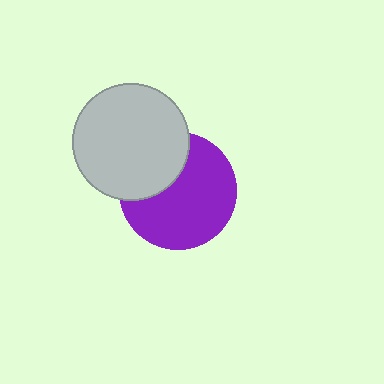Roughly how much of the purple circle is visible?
Most of it is visible (roughly 69%).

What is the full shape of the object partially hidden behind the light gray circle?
The partially hidden object is a purple circle.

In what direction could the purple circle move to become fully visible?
The purple circle could move toward the lower-right. That would shift it out from behind the light gray circle entirely.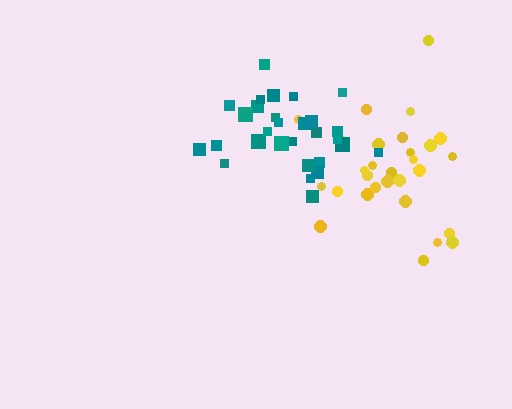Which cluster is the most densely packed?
Teal.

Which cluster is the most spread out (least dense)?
Yellow.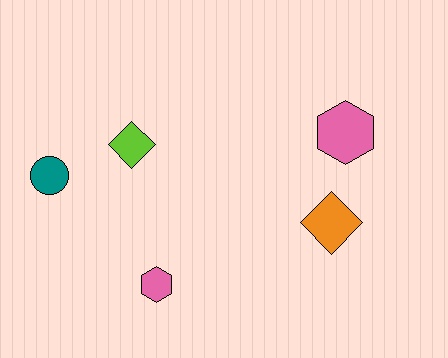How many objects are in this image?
There are 5 objects.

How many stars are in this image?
There are no stars.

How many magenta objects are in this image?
There are no magenta objects.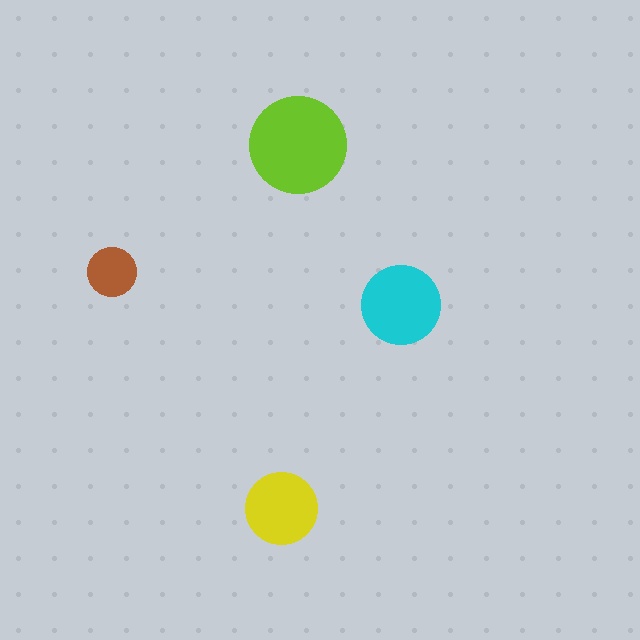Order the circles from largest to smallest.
the lime one, the cyan one, the yellow one, the brown one.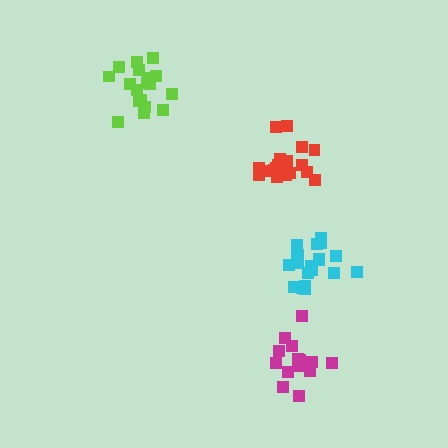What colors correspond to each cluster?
The clusters are colored: lime, red, magenta, cyan.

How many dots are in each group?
Group 1: 18 dots, Group 2: 20 dots, Group 3: 15 dots, Group 4: 20 dots (73 total).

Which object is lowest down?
The magenta cluster is bottommost.